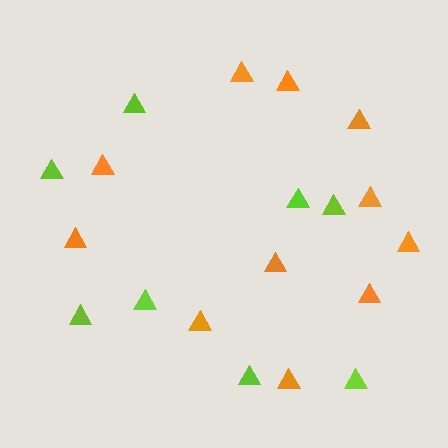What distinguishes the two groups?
There are 2 groups: one group of orange triangles (11) and one group of lime triangles (8).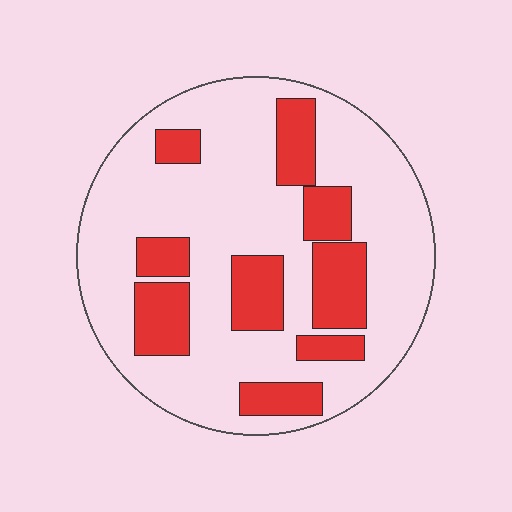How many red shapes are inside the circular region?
9.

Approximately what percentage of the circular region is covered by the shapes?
Approximately 25%.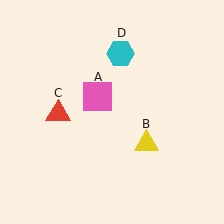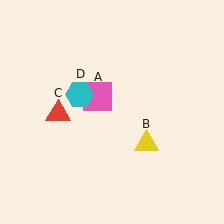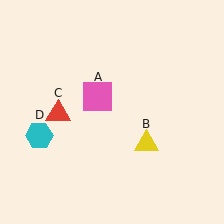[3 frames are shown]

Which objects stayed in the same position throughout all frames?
Pink square (object A) and yellow triangle (object B) and red triangle (object C) remained stationary.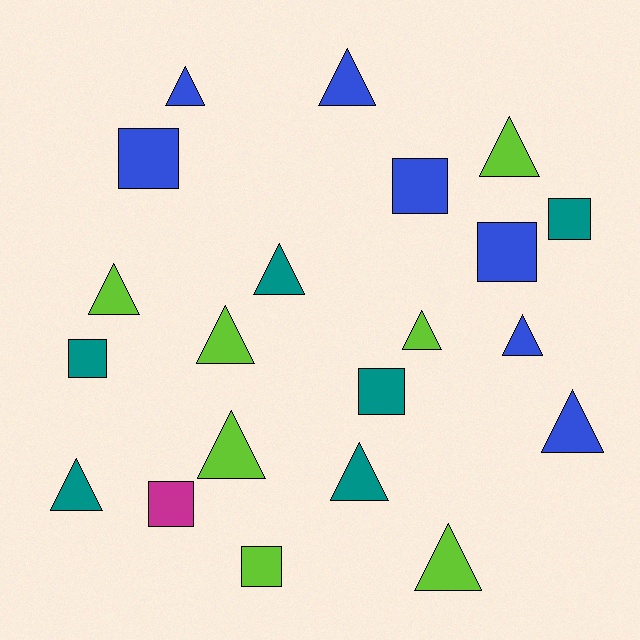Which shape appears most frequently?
Triangle, with 13 objects.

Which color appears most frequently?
Blue, with 7 objects.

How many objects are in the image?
There are 21 objects.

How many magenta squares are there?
There is 1 magenta square.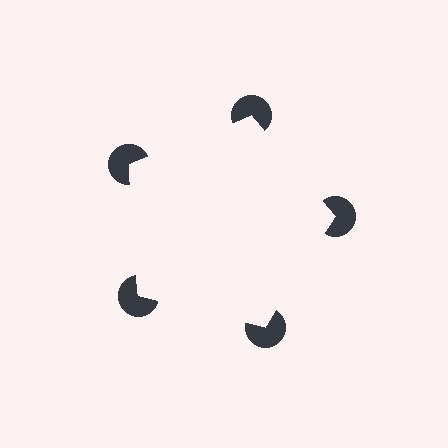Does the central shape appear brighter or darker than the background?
It typically appears slightly brighter than the background, even though no actual brightness change is drawn.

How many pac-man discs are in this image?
There are 5 — one at each vertex of the illusory pentagon.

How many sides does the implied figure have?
5 sides.